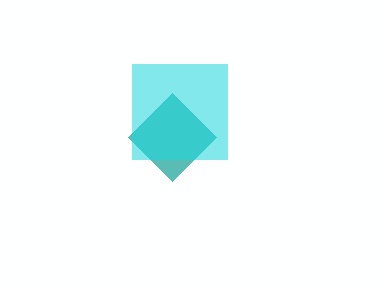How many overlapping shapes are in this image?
There are 2 overlapping shapes in the image.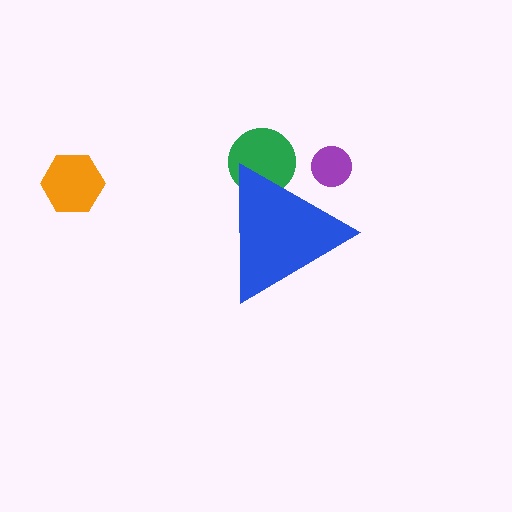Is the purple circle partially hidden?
Yes, the purple circle is partially hidden behind the blue triangle.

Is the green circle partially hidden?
Yes, the green circle is partially hidden behind the blue triangle.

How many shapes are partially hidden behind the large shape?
2 shapes are partially hidden.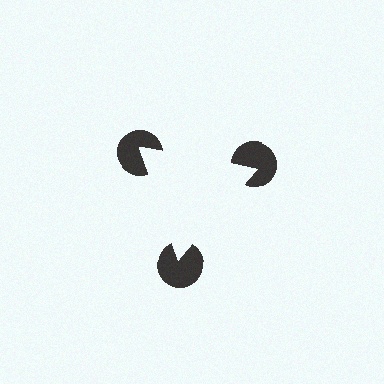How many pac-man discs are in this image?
There are 3 — one at each vertex of the illusory triangle.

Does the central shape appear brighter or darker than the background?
It typically appears slightly brighter than the background, even though no actual brightness change is drawn.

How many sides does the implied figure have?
3 sides.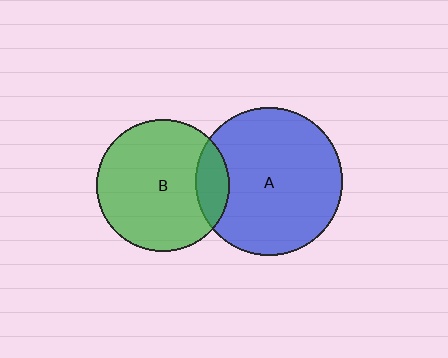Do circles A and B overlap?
Yes.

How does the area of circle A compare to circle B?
Approximately 1.2 times.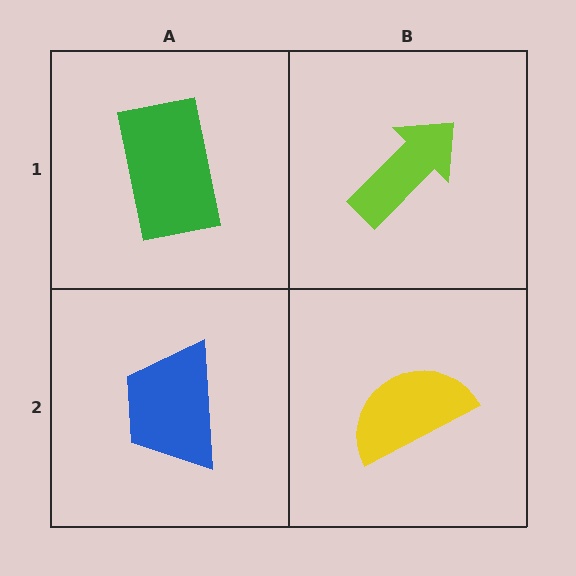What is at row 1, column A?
A green rectangle.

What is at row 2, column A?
A blue trapezoid.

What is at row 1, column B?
A lime arrow.